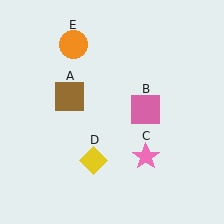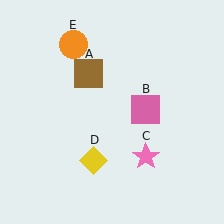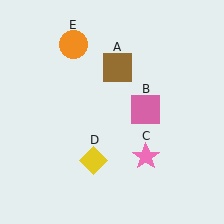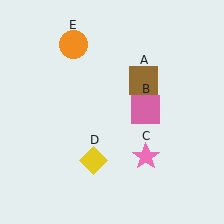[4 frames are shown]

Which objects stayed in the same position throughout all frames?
Pink square (object B) and pink star (object C) and yellow diamond (object D) and orange circle (object E) remained stationary.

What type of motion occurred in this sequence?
The brown square (object A) rotated clockwise around the center of the scene.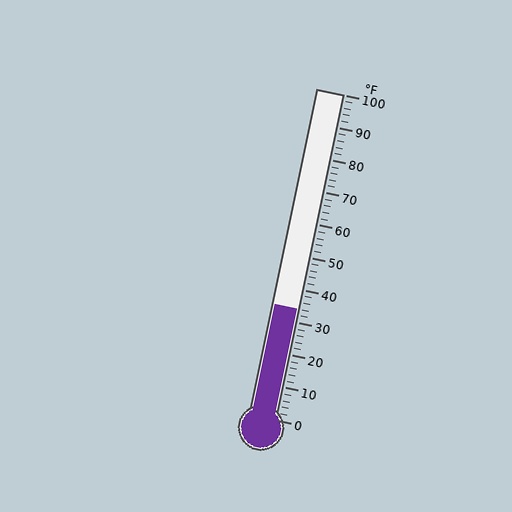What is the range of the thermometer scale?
The thermometer scale ranges from 0°F to 100°F.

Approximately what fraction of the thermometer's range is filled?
The thermometer is filled to approximately 35% of its range.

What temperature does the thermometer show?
The thermometer shows approximately 34°F.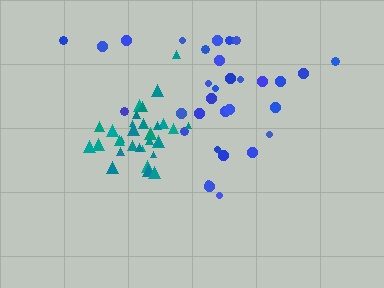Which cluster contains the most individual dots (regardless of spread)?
Blue (32).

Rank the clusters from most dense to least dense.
teal, blue.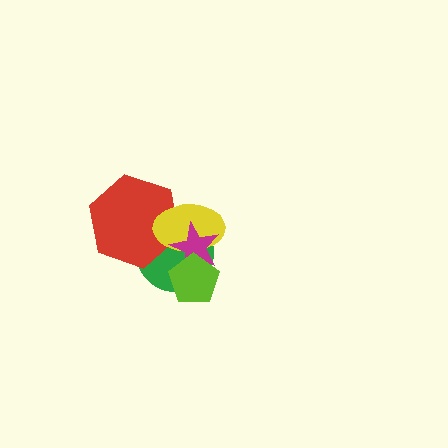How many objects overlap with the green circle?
4 objects overlap with the green circle.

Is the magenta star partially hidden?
Yes, it is partially covered by another shape.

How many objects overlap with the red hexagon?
3 objects overlap with the red hexagon.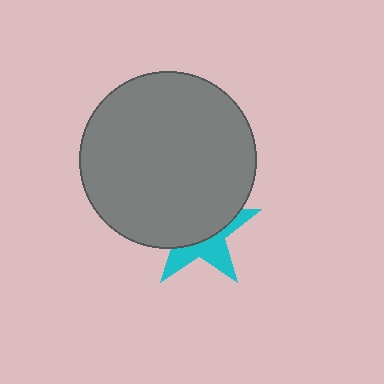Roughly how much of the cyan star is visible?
A small part of it is visible (roughly 40%).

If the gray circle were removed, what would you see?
You would see the complete cyan star.